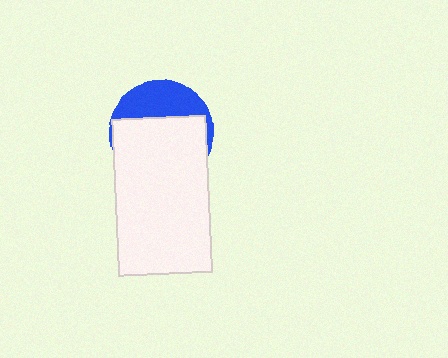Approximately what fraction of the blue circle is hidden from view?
Roughly 66% of the blue circle is hidden behind the white rectangle.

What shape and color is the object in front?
The object in front is a white rectangle.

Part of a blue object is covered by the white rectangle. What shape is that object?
It is a circle.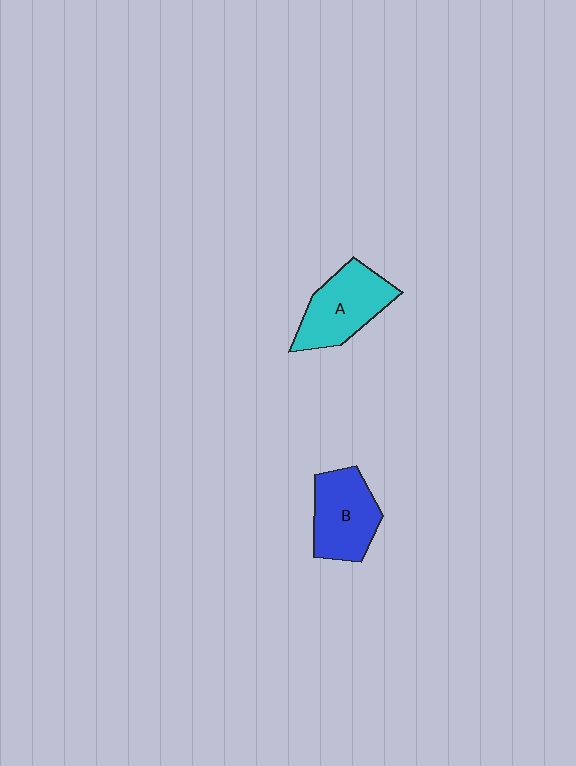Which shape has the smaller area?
Shape B (blue).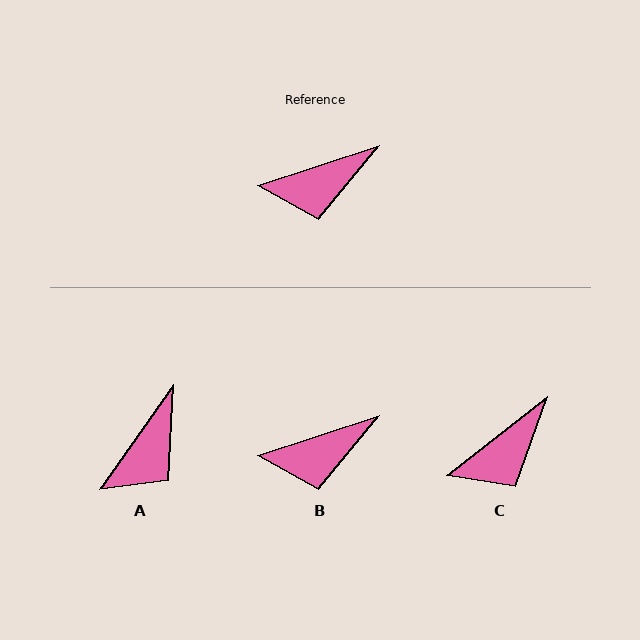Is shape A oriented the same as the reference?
No, it is off by about 37 degrees.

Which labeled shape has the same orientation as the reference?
B.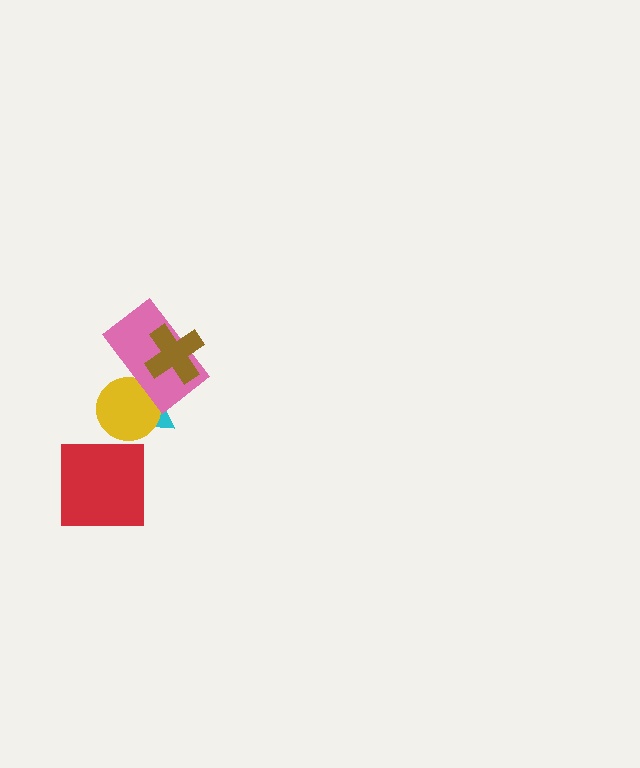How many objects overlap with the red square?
0 objects overlap with the red square.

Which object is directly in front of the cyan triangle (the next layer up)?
The yellow circle is directly in front of the cyan triangle.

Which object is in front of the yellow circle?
The pink rectangle is in front of the yellow circle.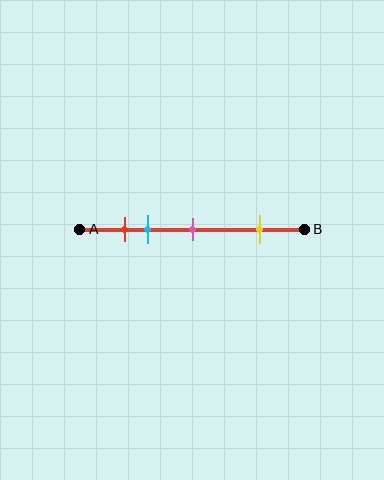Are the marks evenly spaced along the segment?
No, the marks are not evenly spaced.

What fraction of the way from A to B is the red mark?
The red mark is approximately 20% (0.2) of the way from A to B.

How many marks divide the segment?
There are 4 marks dividing the segment.